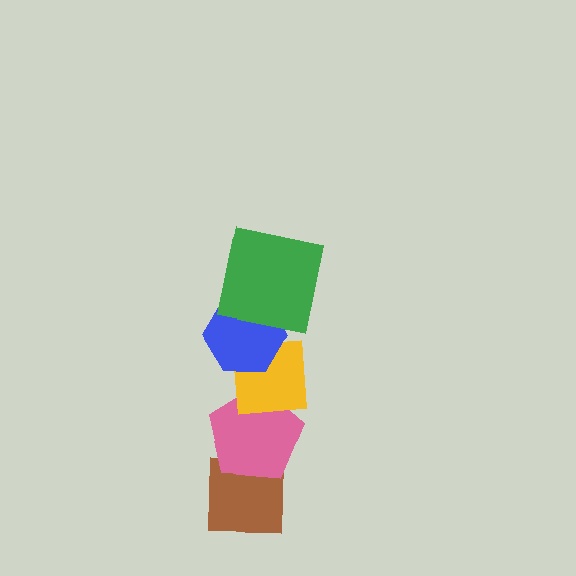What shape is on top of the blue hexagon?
The green square is on top of the blue hexagon.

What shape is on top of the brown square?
The pink pentagon is on top of the brown square.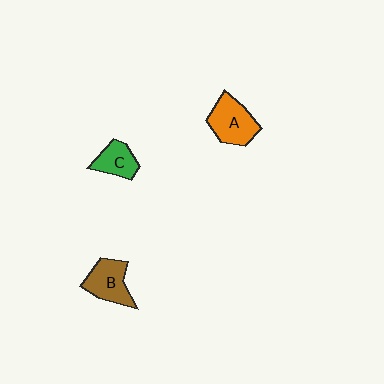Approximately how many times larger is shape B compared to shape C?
Approximately 1.3 times.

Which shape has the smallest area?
Shape C (green).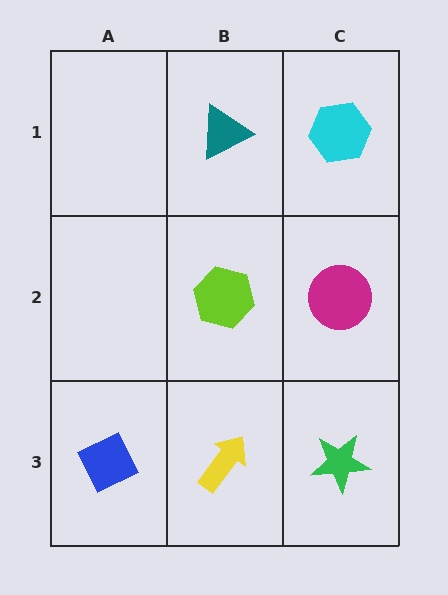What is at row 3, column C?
A green star.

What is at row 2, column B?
A lime hexagon.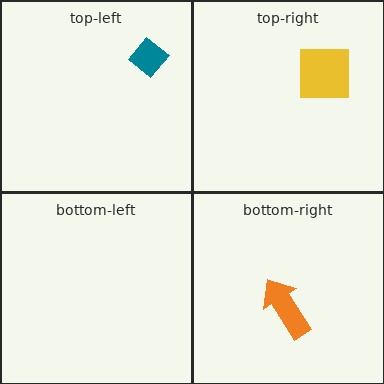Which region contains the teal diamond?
The top-left region.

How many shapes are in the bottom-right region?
1.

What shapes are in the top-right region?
The yellow square.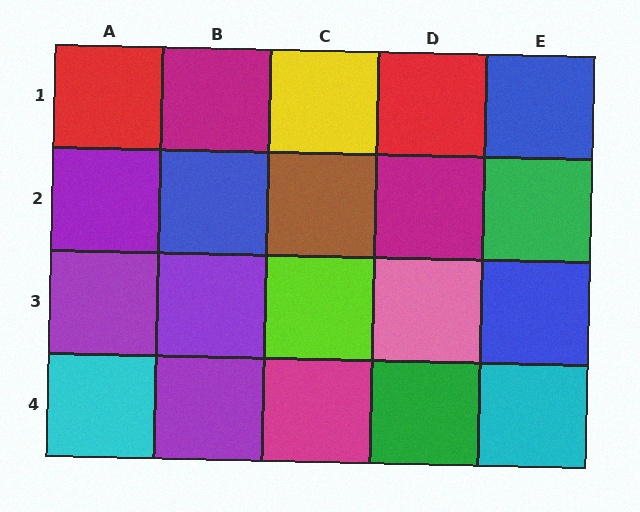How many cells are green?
2 cells are green.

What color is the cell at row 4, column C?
Magenta.